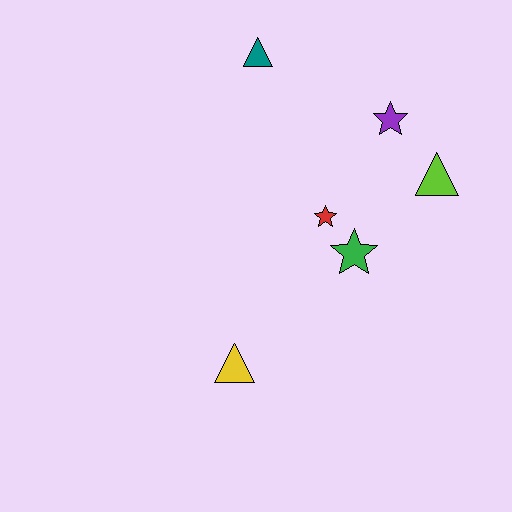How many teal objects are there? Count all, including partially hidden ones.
There is 1 teal object.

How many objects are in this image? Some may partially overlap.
There are 6 objects.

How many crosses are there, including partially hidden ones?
There are no crosses.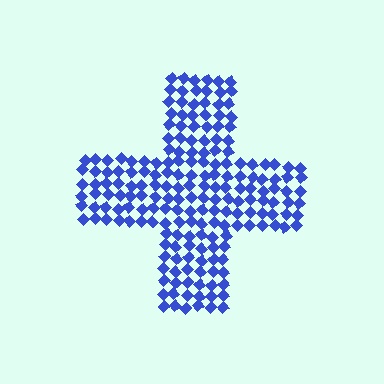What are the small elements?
The small elements are diamonds.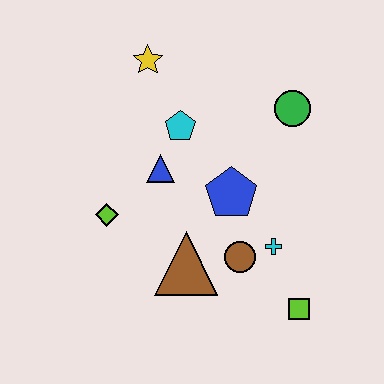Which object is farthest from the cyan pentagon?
The lime square is farthest from the cyan pentagon.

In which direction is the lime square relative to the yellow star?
The lime square is below the yellow star.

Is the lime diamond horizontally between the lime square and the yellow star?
No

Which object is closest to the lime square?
The cyan cross is closest to the lime square.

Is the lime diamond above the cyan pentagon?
No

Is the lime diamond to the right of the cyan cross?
No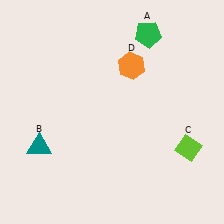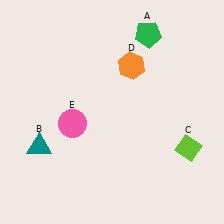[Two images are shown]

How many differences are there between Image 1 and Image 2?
There is 1 difference between the two images.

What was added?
A pink circle (E) was added in Image 2.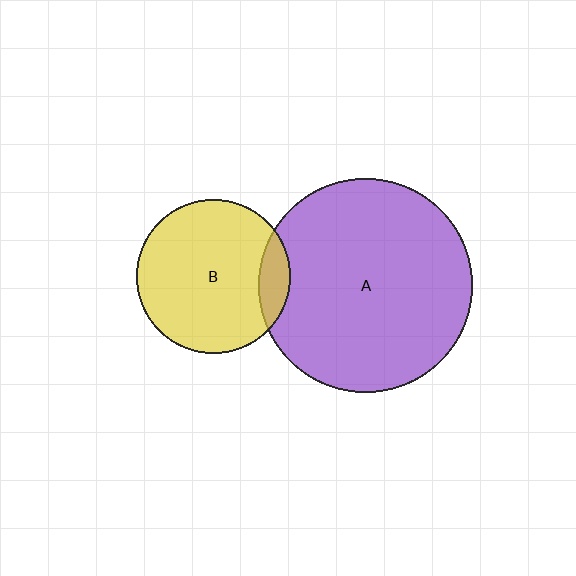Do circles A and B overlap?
Yes.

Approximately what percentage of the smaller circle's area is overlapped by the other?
Approximately 10%.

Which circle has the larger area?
Circle A (purple).